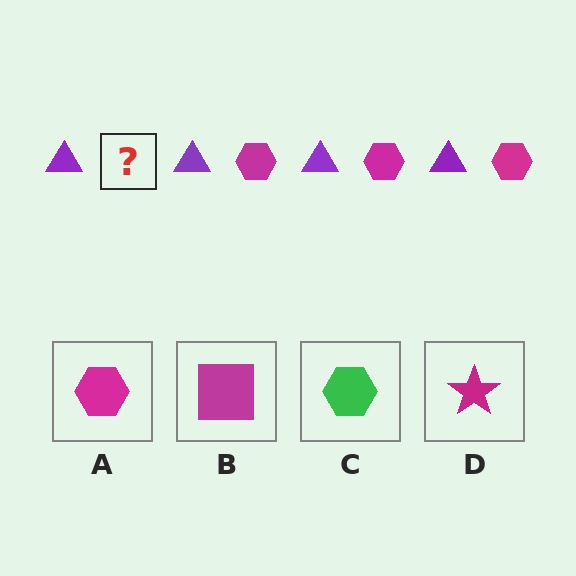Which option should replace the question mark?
Option A.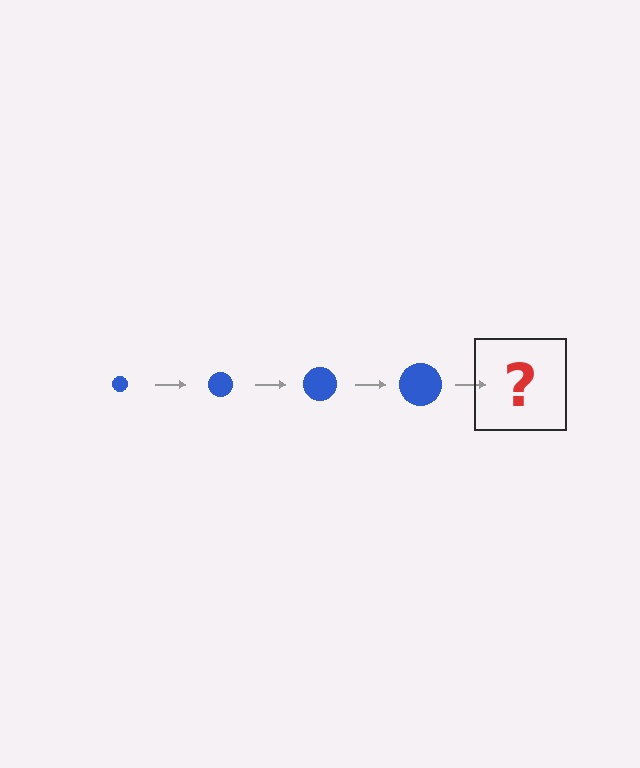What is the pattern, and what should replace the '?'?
The pattern is that the circle gets progressively larger each step. The '?' should be a blue circle, larger than the previous one.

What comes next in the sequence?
The next element should be a blue circle, larger than the previous one.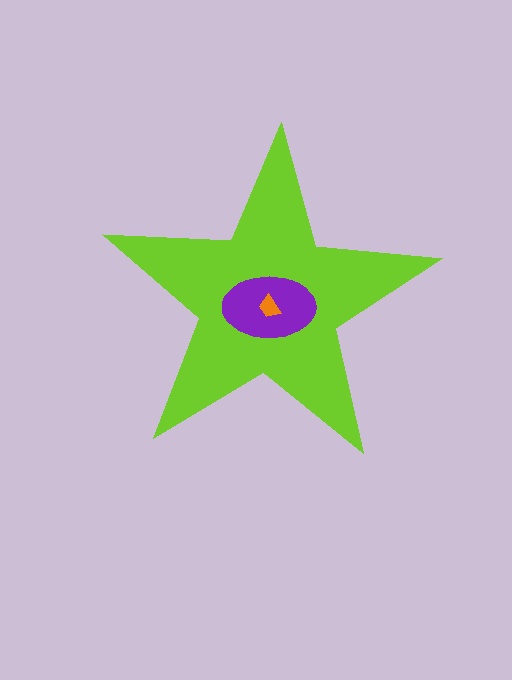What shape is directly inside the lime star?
The purple ellipse.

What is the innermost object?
The orange trapezoid.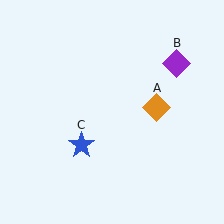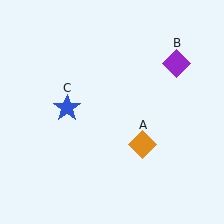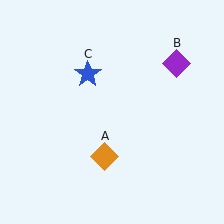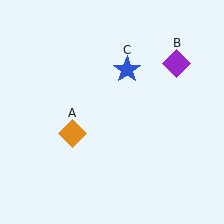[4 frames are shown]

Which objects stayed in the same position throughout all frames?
Purple diamond (object B) remained stationary.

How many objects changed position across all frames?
2 objects changed position: orange diamond (object A), blue star (object C).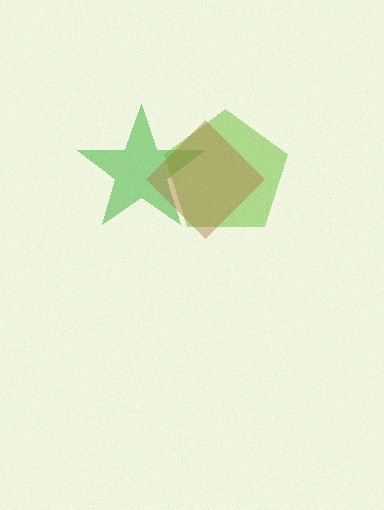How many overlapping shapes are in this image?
There are 3 overlapping shapes in the image.